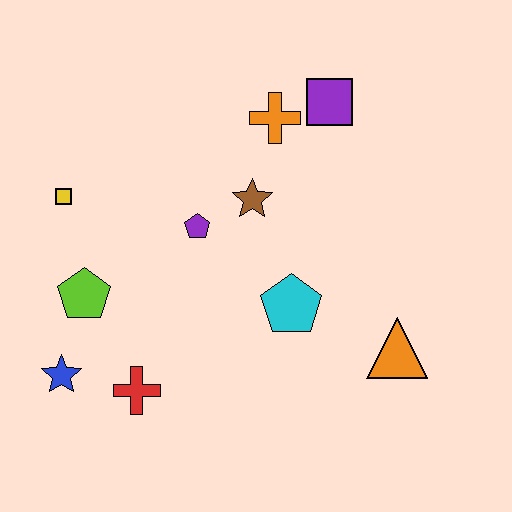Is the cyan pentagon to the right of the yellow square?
Yes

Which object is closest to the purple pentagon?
The brown star is closest to the purple pentagon.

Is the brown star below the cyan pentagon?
No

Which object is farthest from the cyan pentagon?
The yellow square is farthest from the cyan pentagon.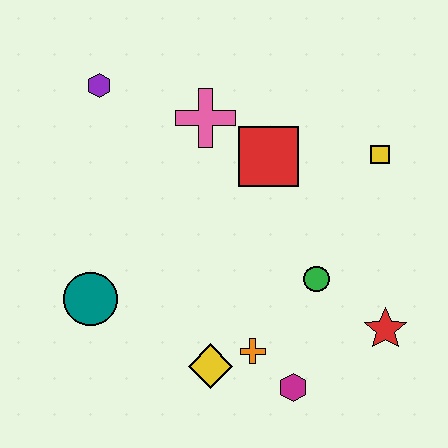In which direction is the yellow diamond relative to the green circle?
The yellow diamond is to the left of the green circle.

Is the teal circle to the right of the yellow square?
No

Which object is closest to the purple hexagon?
The pink cross is closest to the purple hexagon.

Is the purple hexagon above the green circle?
Yes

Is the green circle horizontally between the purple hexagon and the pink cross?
No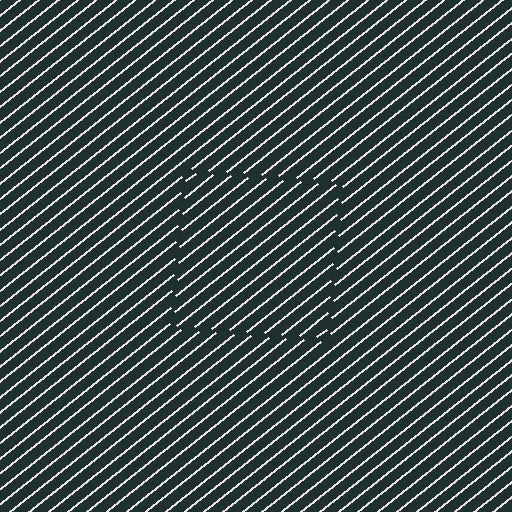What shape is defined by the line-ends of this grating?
An illusory square. The interior of the shape contains the same grating, shifted by half a period — the contour is defined by the phase discontinuity where line-ends from the inner and outer gratings abut.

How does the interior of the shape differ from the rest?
The interior of the shape contains the same grating, shifted by half a period — the contour is defined by the phase discontinuity where line-ends from the inner and outer gratings abut.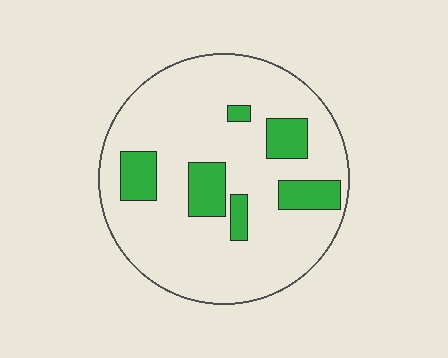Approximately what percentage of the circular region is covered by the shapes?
Approximately 20%.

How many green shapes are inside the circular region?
6.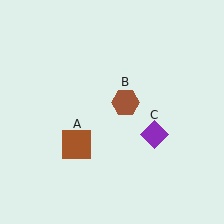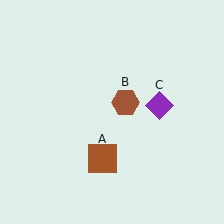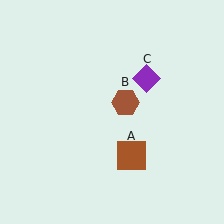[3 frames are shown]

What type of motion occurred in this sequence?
The brown square (object A), purple diamond (object C) rotated counterclockwise around the center of the scene.